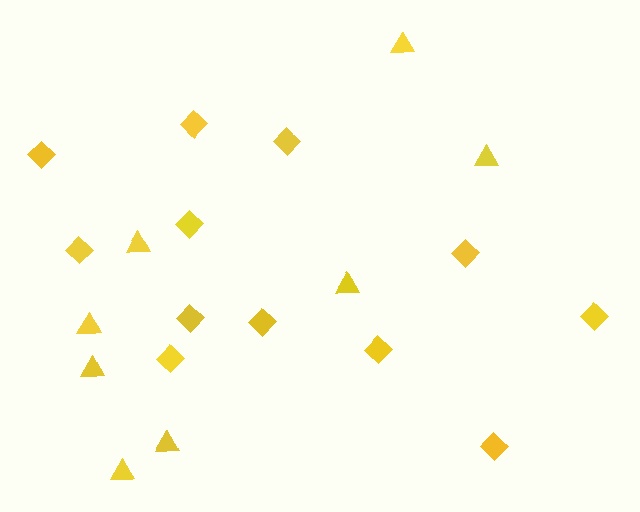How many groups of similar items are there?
There are 2 groups: one group of diamonds (12) and one group of triangles (8).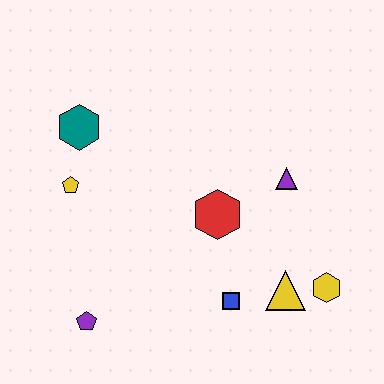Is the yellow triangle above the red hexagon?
No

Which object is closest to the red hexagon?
The purple triangle is closest to the red hexagon.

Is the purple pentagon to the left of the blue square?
Yes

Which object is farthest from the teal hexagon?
The yellow hexagon is farthest from the teal hexagon.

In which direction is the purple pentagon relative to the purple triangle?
The purple pentagon is to the left of the purple triangle.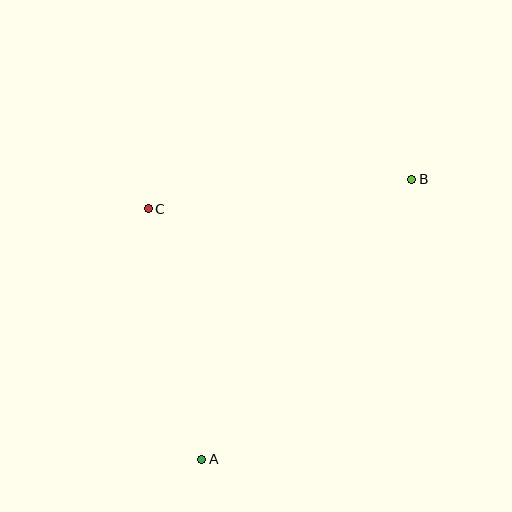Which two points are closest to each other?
Points A and C are closest to each other.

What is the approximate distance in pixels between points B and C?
The distance between B and C is approximately 265 pixels.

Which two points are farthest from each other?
Points A and B are farthest from each other.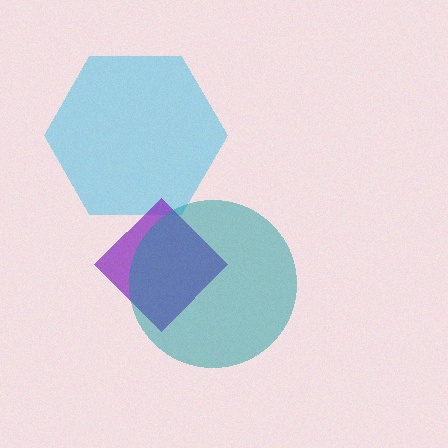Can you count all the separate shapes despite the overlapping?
Yes, there are 3 separate shapes.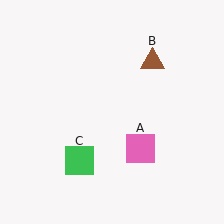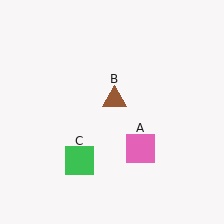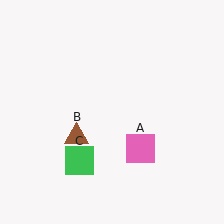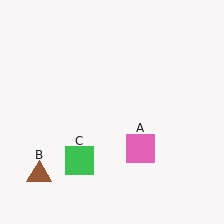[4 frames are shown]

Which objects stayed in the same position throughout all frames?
Pink square (object A) and green square (object C) remained stationary.